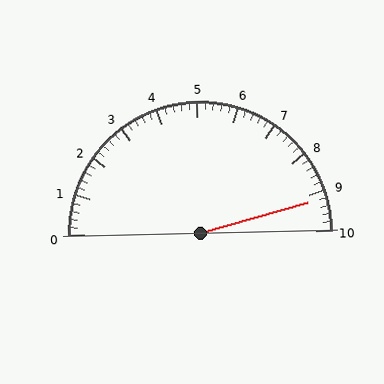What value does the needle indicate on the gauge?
The needle indicates approximately 9.2.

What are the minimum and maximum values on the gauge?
The gauge ranges from 0 to 10.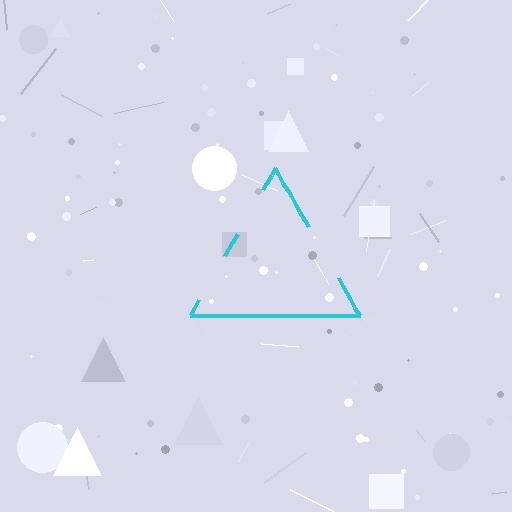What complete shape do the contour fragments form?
The contour fragments form a triangle.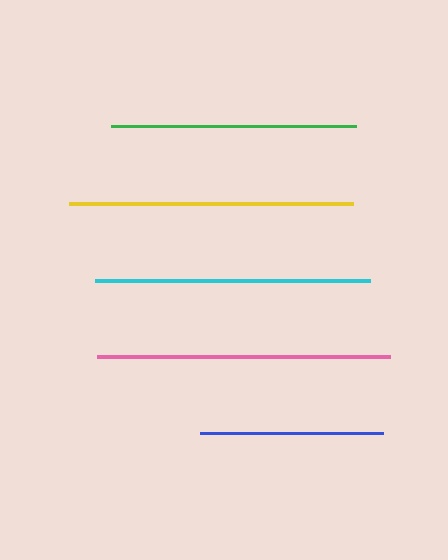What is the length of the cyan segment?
The cyan segment is approximately 275 pixels long.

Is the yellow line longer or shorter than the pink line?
The pink line is longer than the yellow line.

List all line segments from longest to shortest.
From longest to shortest: pink, yellow, cyan, green, blue.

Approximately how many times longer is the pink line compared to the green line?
The pink line is approximately 1.2 times the length of the green line.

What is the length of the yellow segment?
The yellow segment is approximately 283 pixels long.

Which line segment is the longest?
The pink line is the longest at approximately 293 pixels.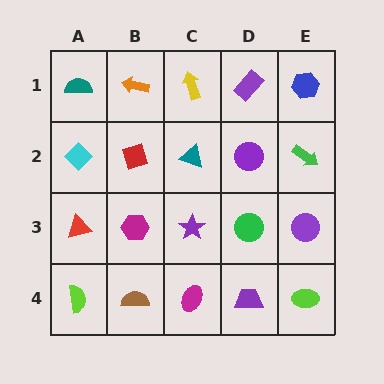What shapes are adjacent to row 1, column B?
A red diamond (row 2, column B), a teal semicircle (row 1, column A), a yellow arrow (row 1, column C).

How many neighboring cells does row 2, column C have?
4.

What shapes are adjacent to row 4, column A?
A red triangle (row 3, column A), a brown semicircle (row 4, column B).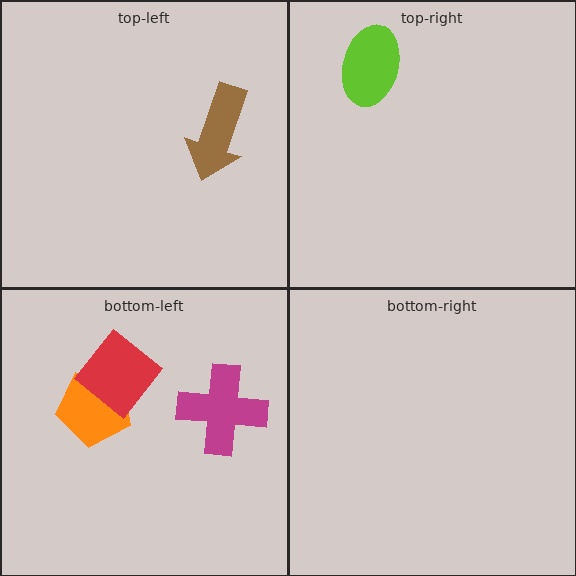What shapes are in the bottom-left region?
The orange pentagon, the magenta cross, the red diamond.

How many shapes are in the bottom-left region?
3.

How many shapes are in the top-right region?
1.